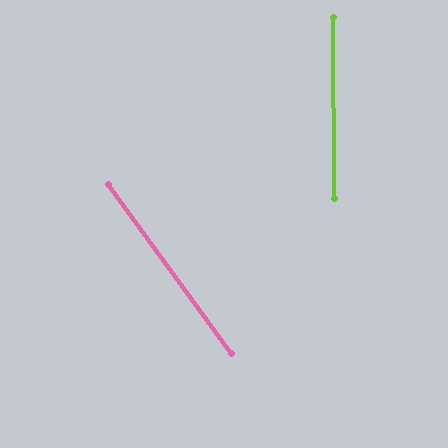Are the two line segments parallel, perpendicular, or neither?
Neither parallel nor perpendicular — they differ by about 36°.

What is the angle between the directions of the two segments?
Approximately 36 degrees.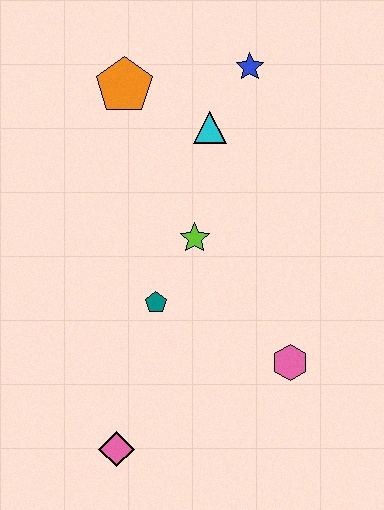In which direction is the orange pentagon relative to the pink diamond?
The orange pentagon is above the pink diamond.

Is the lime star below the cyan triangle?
Yes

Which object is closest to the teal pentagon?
The lime star is closest to the teal pentagon.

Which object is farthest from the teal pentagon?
The blue star is farthest from the teal pentagon.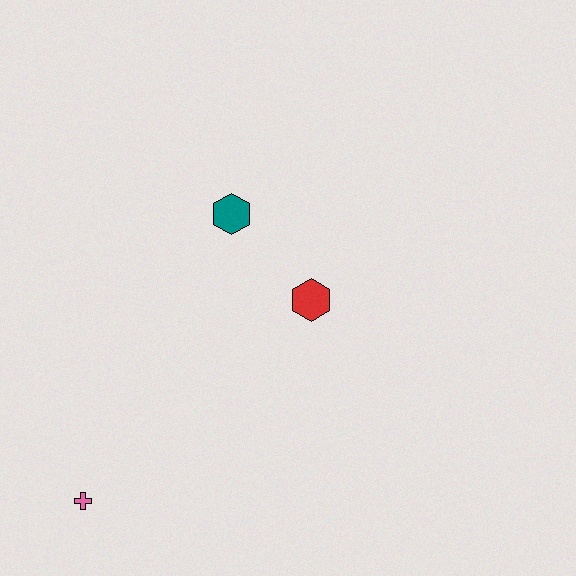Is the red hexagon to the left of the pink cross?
No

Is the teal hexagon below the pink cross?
No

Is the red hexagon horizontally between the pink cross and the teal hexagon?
No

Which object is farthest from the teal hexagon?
The pink cross is farthest from the teal hexagon.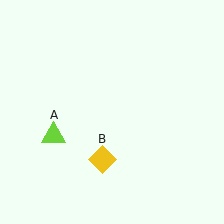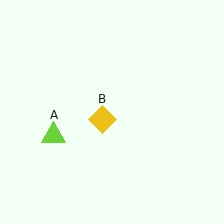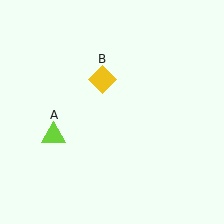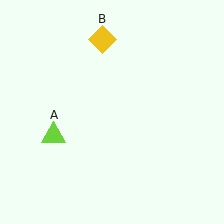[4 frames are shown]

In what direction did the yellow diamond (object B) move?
The yellow diamond (object B) moved up.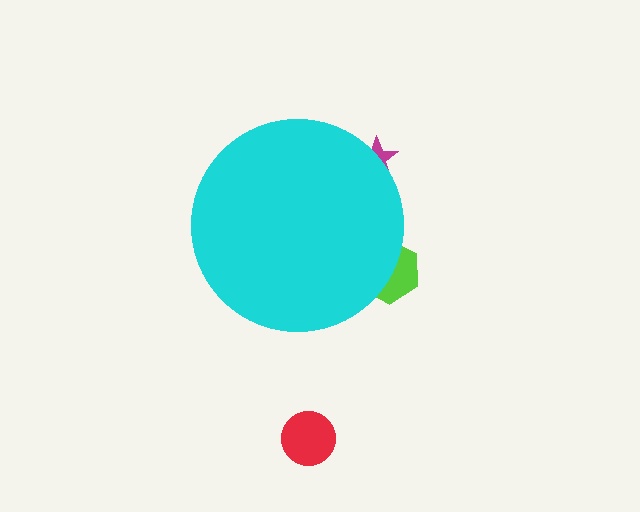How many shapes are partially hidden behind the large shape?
2 shapes are partially hidden.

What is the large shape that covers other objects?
A cyan circle.